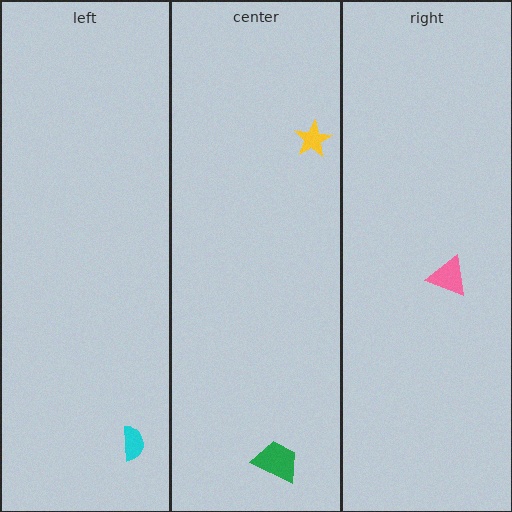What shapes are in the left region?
The cyan semicircle.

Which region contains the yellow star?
The center region.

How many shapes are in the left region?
1.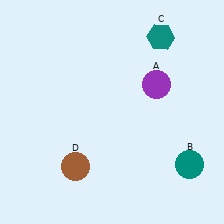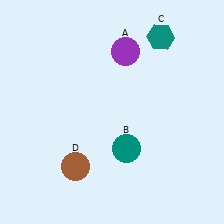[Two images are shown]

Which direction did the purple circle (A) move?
The purple circle (A) moved up.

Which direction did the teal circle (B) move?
The teal circle (B) moved left.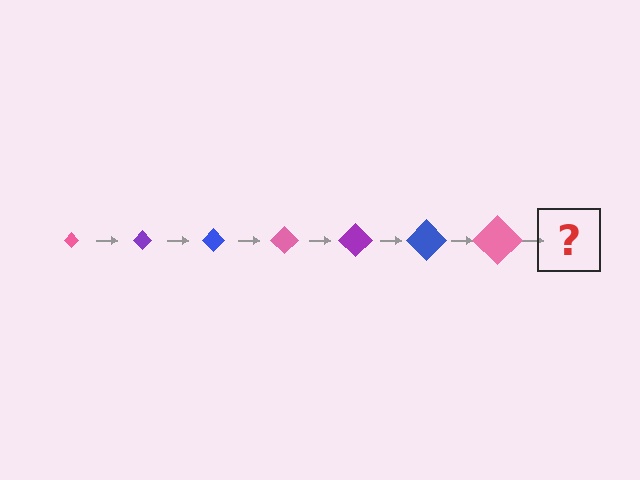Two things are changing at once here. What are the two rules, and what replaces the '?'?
The two rules are that the diamond grows larger each step and the color cycles through pink, purple, and blue. The '?' should be a purple diamond, larger than the previous one.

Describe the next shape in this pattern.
It should be a purple diamond, larger than the previous one.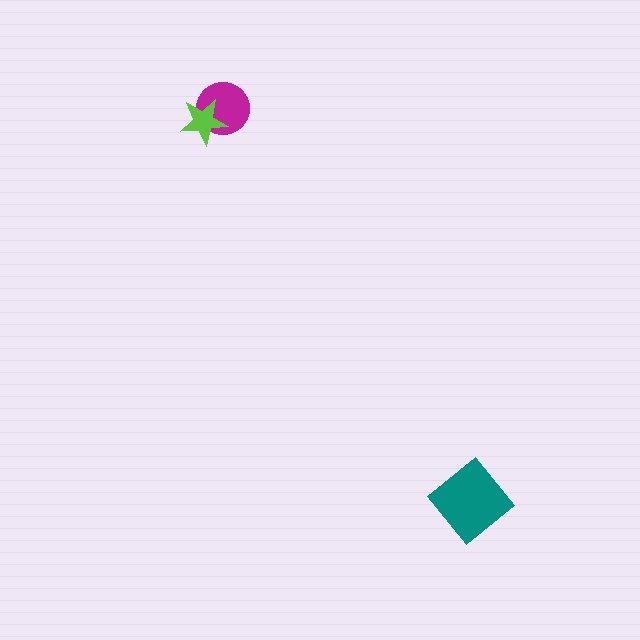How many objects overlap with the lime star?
1 object overlaps with the lime star.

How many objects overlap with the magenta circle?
1 object overlaps with the magenta circle.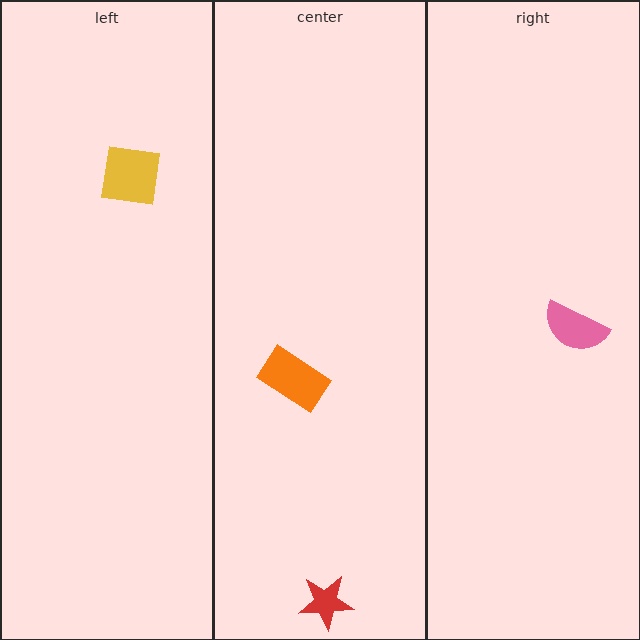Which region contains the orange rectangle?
The center region.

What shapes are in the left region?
The yellow square.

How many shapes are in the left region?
1.